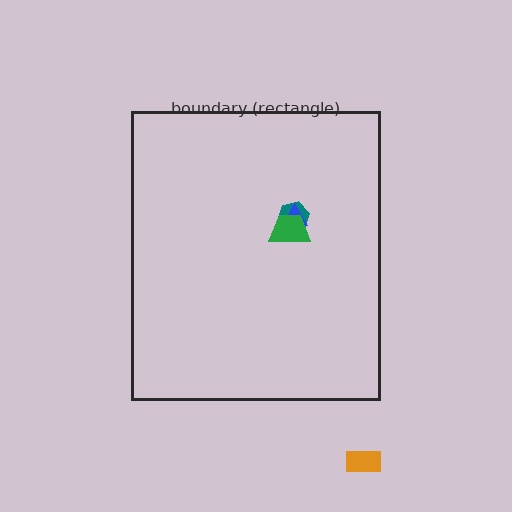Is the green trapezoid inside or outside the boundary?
Inside.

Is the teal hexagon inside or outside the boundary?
Inside.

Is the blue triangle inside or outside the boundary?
Inside.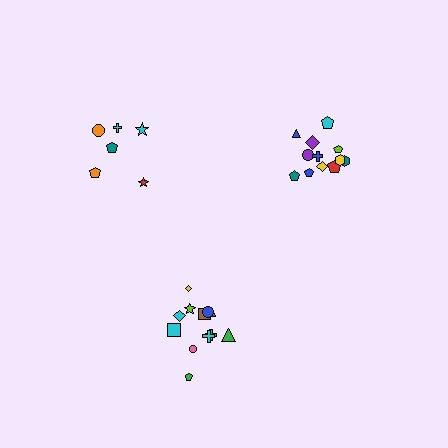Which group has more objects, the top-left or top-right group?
The top-right group.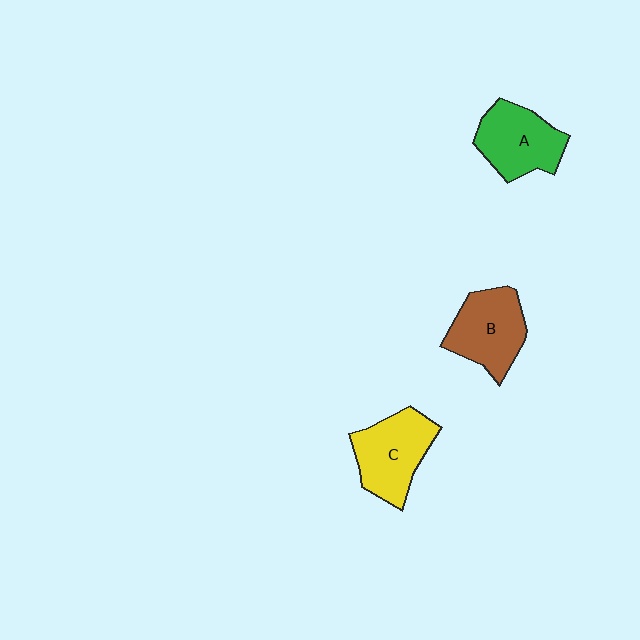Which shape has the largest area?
Shape C (yellow).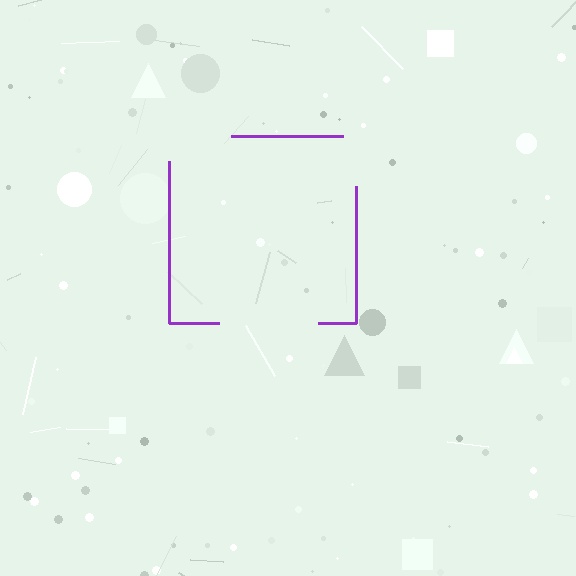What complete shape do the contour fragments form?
The contour fragments form a square.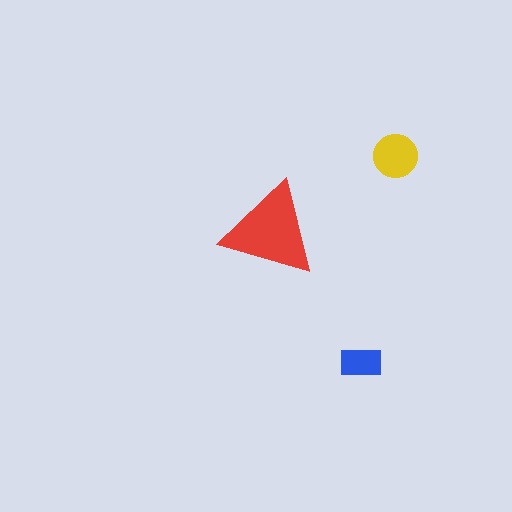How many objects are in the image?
There are 3 objects in the image.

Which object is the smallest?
The blue rectangle.